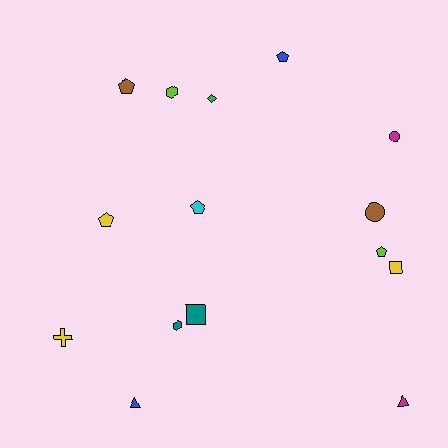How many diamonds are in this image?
There is 1 diamond.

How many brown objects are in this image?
There are 2 brown objects.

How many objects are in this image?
There are 15 objects.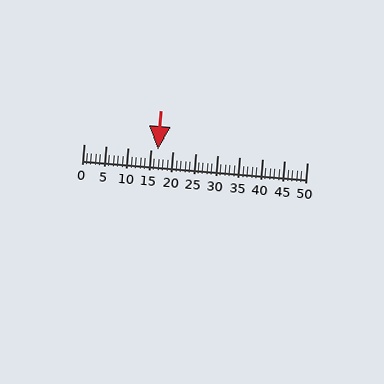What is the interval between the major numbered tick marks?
The major tick marks are spaced 5 units apart.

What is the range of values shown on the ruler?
The ruler shows values from 0 to 50.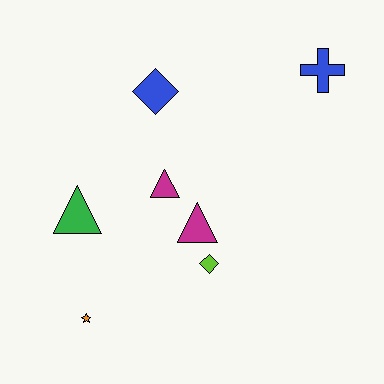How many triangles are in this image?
There are 3 triangles.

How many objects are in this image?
There are 7 objects.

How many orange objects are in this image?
There is 1 orange object.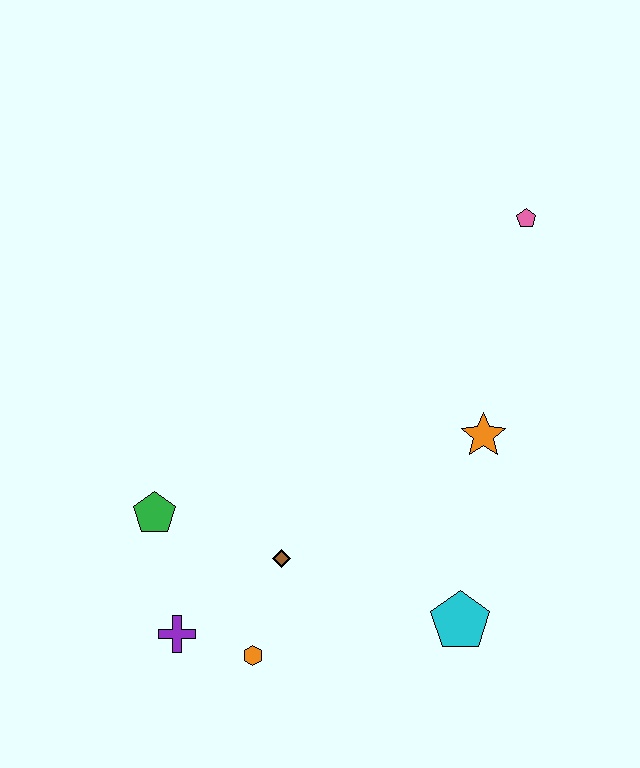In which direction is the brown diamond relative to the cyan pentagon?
The brown diamond is to the left of the cyan pentagon.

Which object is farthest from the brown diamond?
The pink pentagon is farthest from the brown diamond.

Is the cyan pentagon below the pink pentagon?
Yes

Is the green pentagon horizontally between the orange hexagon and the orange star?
No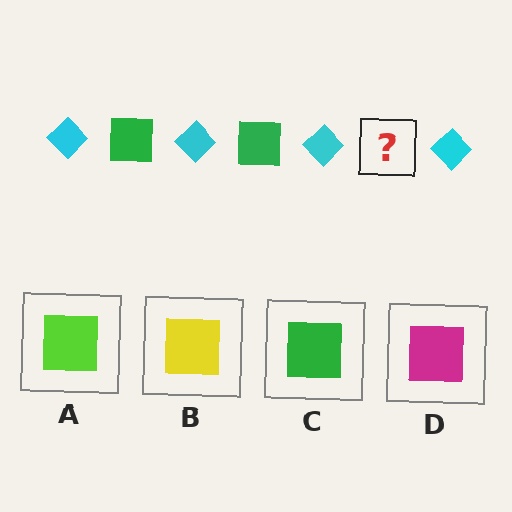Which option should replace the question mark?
Option C.